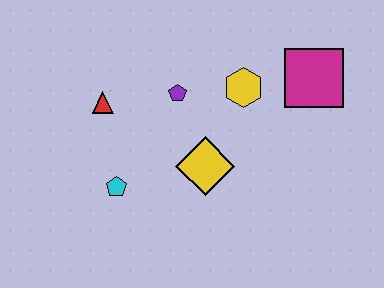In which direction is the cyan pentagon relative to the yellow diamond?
The cyan pentagon is to the left of the yellow diamond.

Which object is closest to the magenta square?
The yellow hexagon is closest to the magenta square.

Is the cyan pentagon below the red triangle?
Yes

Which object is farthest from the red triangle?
The magenta square is farthest from the red triangle.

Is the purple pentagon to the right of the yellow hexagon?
No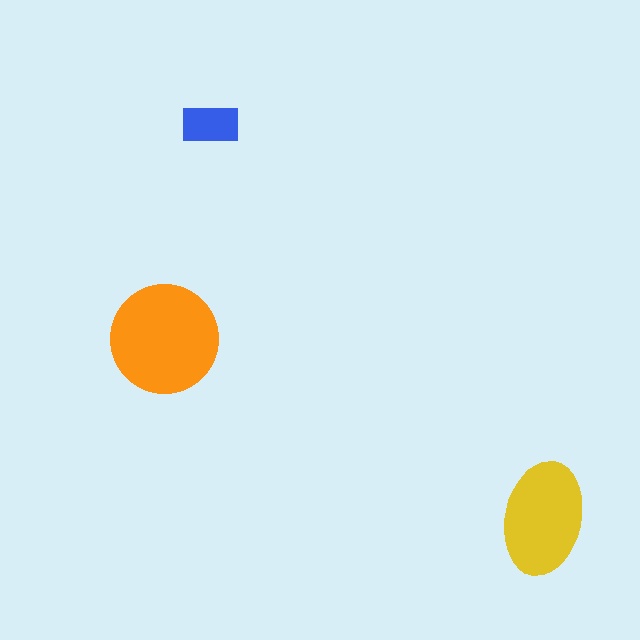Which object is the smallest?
The blue rectangle.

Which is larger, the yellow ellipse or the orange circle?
The orange circle.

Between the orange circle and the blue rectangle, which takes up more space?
The orange circle.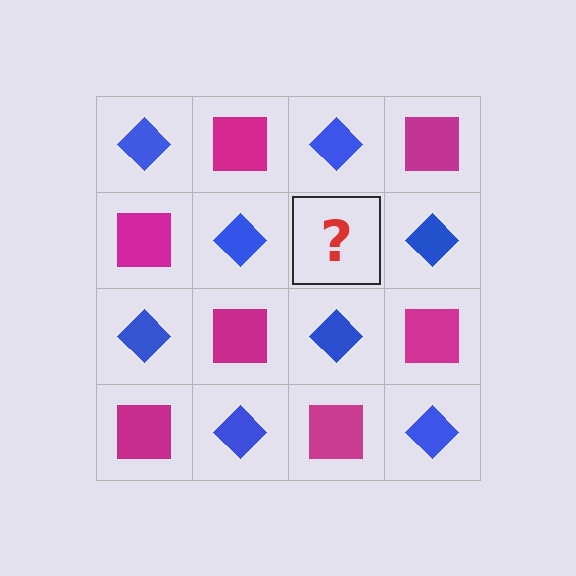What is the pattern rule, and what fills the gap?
The rule is that it alternates blue diamond and magenta square in a checkerboard pattern. The gap should be filled with a magenta square.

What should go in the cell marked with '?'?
The missing cell should contain a magenta square.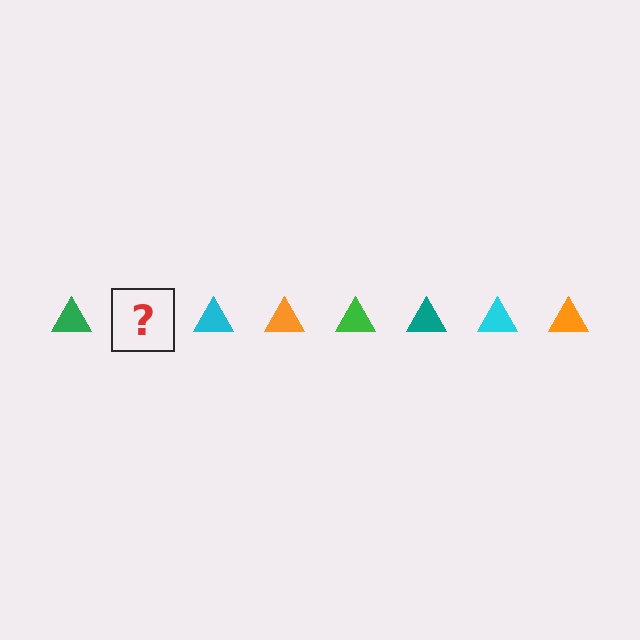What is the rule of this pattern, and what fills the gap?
The rule is that the pattern cycles through green, teal, cyan, orange triangles. The gap should be filled with a teal triangle.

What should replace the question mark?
The question mark should be replaced with a teal triangle.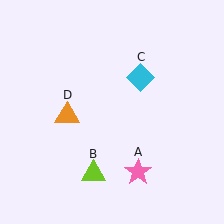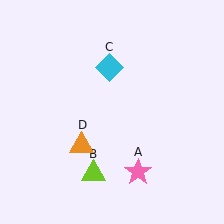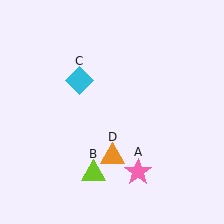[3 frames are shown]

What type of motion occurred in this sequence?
The cyan diamond (object C), orange triangle (object D) rotated counterclockwise around the center of the scene.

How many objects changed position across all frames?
2 objects changed position: cyan diamond (object C), orange triangle (object D).